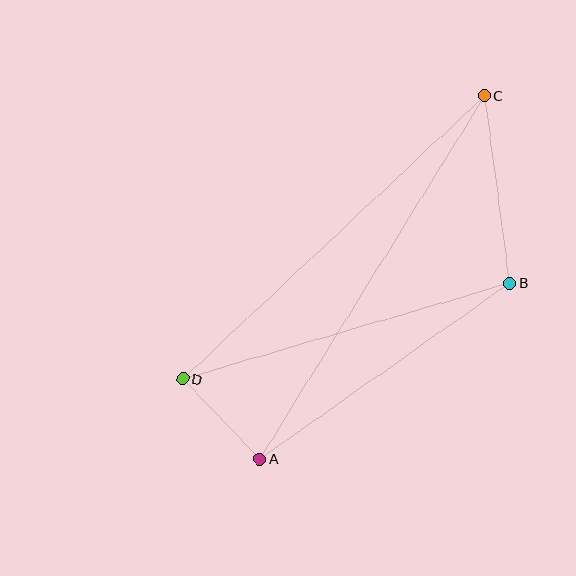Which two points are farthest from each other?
Points A and C are farthest from each other.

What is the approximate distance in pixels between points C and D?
The distance between C and D is approximately 414 pixels.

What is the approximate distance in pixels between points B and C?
The distance between B and C is approximately 189 pixels.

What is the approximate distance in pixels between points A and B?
The distance between A and B is approximately 305 pixels.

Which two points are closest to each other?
Points A and D are closest to each other.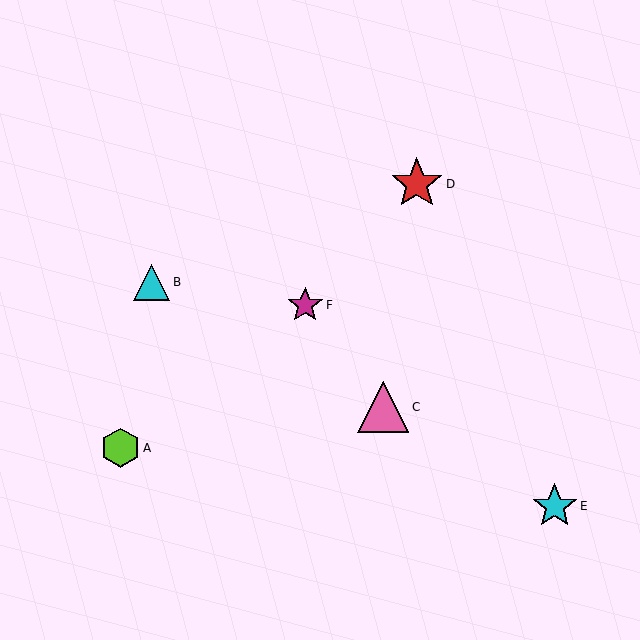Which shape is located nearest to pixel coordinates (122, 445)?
The lime hexagon (labeled A) at (121, 448) is nearest to that location.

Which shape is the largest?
The red star (labeled D) is the largest.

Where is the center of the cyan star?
The center of the cyan star is at (555, 506).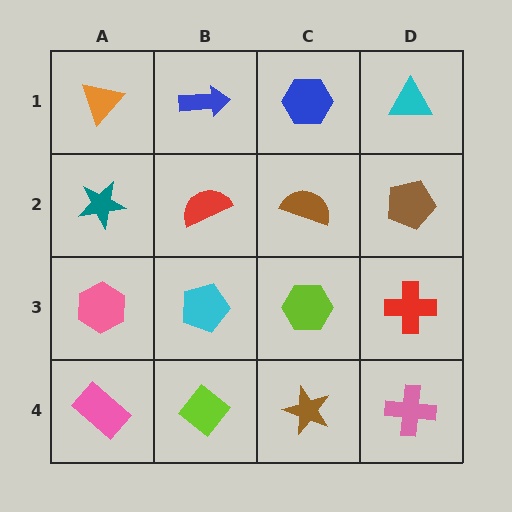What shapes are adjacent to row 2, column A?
An orange triangle (row 1, column A), a pink hexagon (row 3, column A), a red semicircle (row 2, column B).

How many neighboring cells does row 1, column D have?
2.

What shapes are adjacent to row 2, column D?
A cyan triangle (row 1, column D), a red cross (row 3, column D), a brown semicircle (row 2, column C).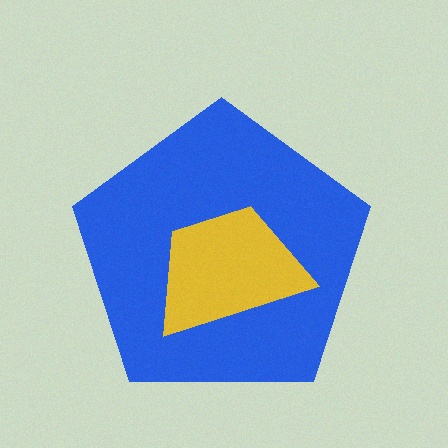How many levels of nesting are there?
2.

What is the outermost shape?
The blue pentagon.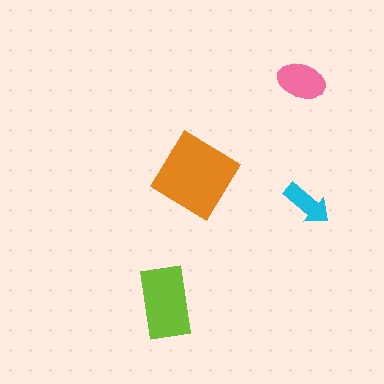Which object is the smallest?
The cyan arrow.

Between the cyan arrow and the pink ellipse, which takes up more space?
The pink ellipse.